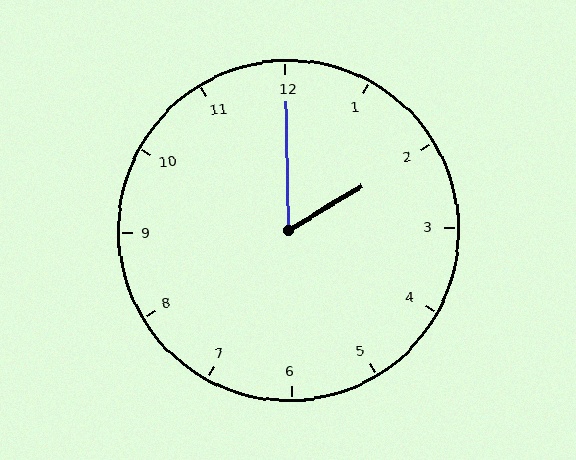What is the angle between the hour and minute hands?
Approximately 60 degrees.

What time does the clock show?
2:00.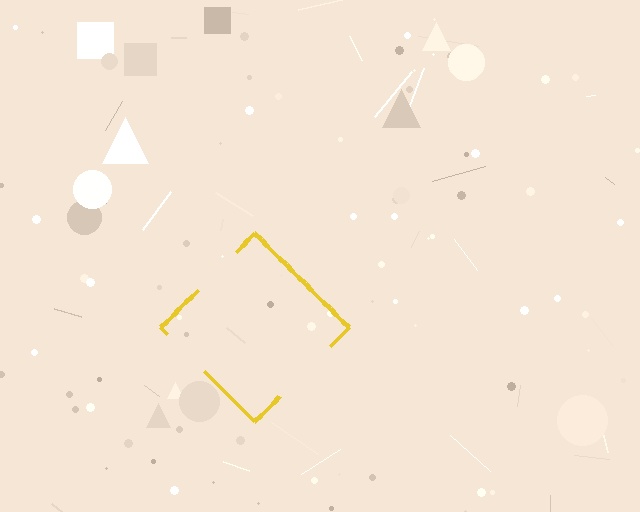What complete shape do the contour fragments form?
The contour fragments form a diamond.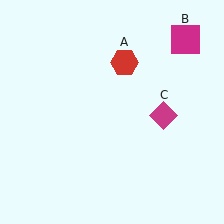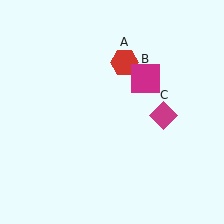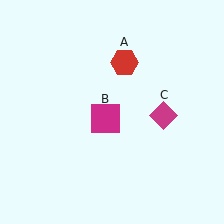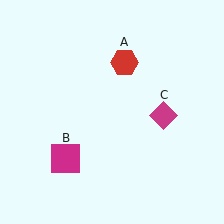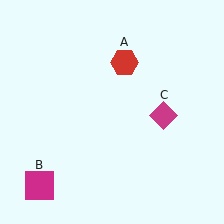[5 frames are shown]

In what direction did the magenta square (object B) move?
The magenta square (object B) moved down and to the left.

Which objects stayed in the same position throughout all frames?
Red hexagon (object A) and magenta diamond (object C) remained stationary.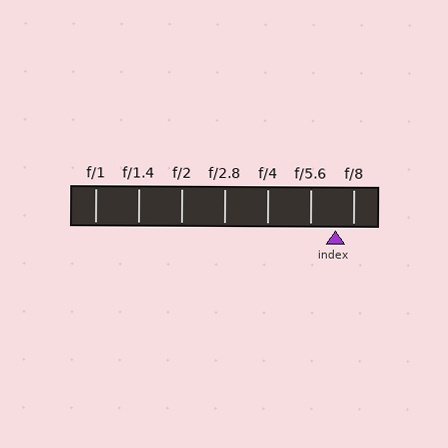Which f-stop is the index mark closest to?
The index mark is closest to f/8.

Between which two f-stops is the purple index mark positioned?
The index mark is between f/5.6 and f/8.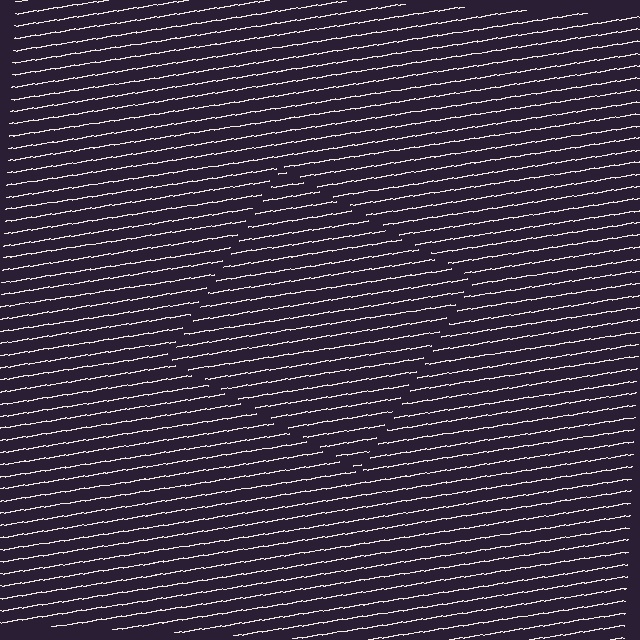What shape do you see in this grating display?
An illusory square. The interior of the shape contains the same grating, shifted by half a period — the contour is defined by the phase discontinuity where line-ends from the inner and outer gratings abut.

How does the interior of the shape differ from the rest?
The interior of the shape contains the same grating, shifted by half a period — the contour is defined by the phase discontinuity where line-ends from the inner and outer gratings abut.